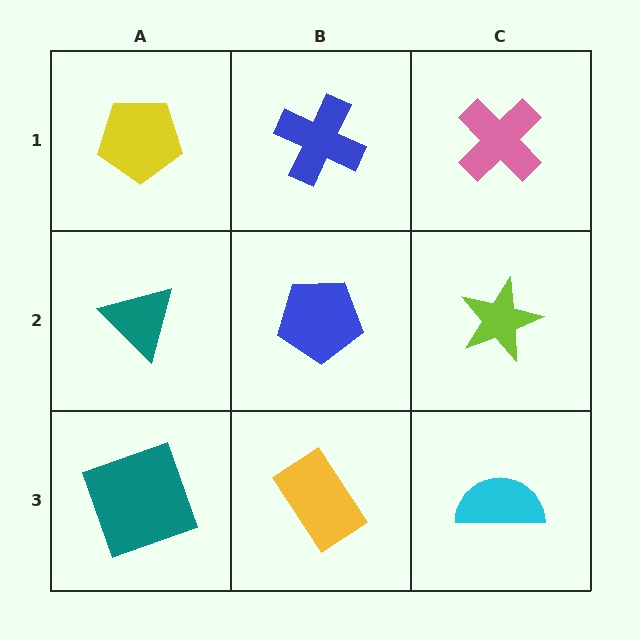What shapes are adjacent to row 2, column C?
A pink cross (row 1, column C), a cyan semicircle (row 3, column C), a blue pentagon (row 2, column B).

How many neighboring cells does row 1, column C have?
2.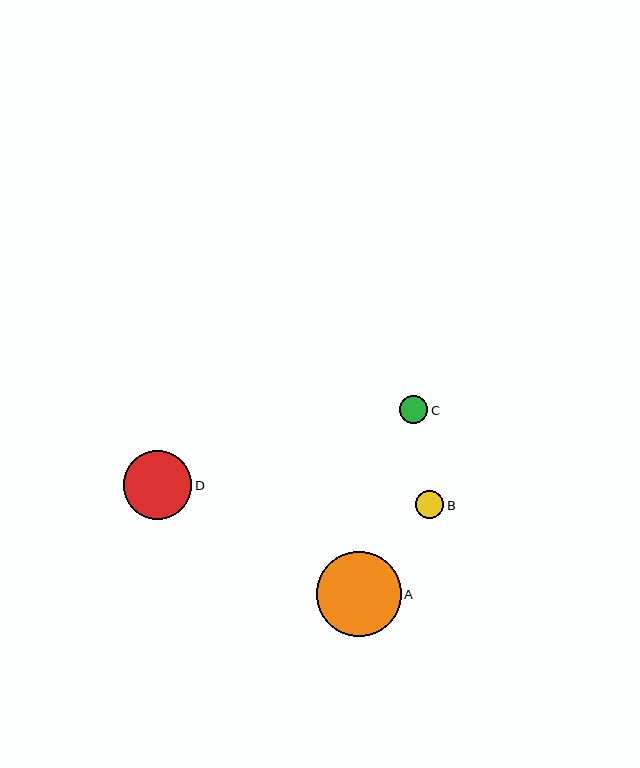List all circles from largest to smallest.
From largest to smallest: A, D, C, B.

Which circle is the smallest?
Circle B is the smallest with a size of approximately 28 pixels.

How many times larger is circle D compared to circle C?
Circle D is approximately 2.4 times the size of circle C.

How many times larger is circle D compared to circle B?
Circle D is approximately 2.4 times the size of circle B.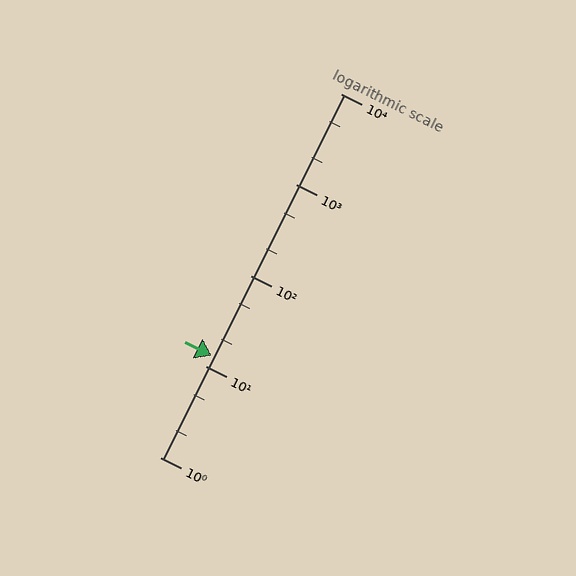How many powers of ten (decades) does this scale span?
The scale spans 4 decades, from 1 to 10000.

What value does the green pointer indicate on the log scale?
The pointer indicates approximately 13.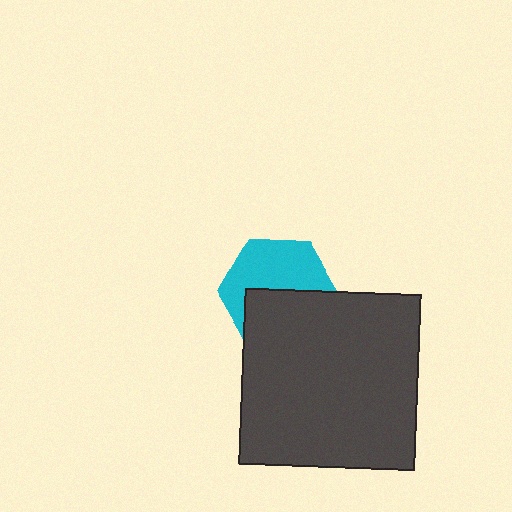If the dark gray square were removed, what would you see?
You would see the complete cyan hexagon.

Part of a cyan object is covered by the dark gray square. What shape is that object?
It is a hexagon.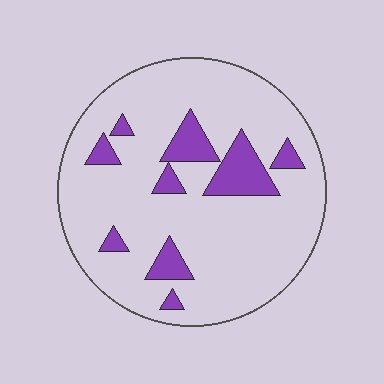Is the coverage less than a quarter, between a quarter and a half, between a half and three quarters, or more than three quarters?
Less than a quarter.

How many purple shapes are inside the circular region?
9.